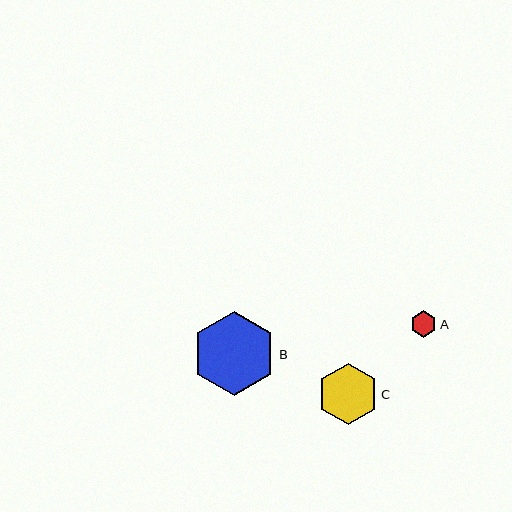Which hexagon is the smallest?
Hexagon A is the smallest with a size of approximately 26 pixels.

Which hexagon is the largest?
Hexagon B is the largest with a size of approximately 84 pixels.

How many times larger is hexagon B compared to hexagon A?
Hexagon B is approximately 3.2 times the size of hexagon A.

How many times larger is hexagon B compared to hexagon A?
Hexagon B is approximately 3.2 times the size of hexagon A.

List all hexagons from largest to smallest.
From largest to smallest: B, C, A.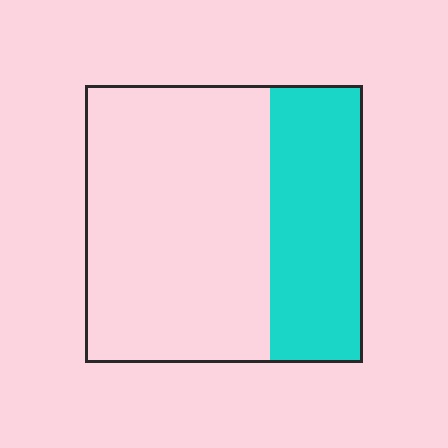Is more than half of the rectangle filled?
No.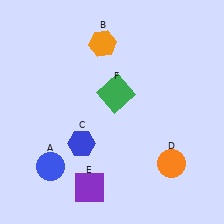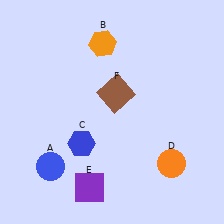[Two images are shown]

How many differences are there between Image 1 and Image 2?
There is 1 difference between the two images.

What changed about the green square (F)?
In Image 1, F is green. In Image 2, it changed to brown.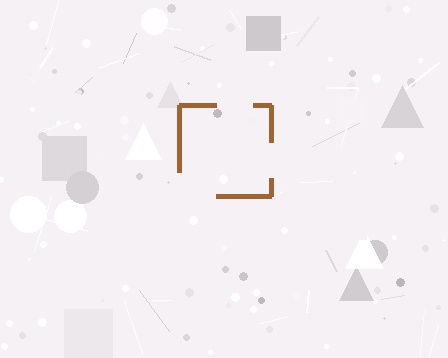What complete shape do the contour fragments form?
The contour fragments form a square.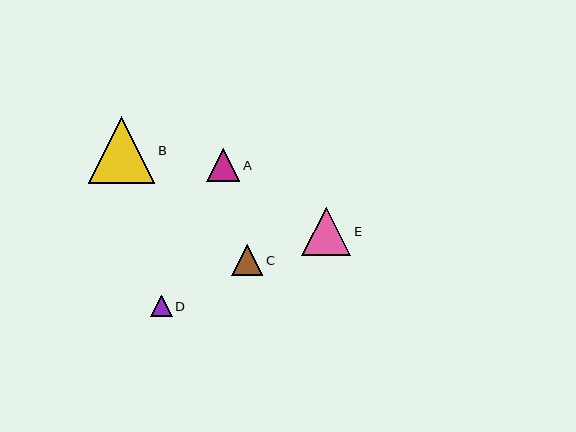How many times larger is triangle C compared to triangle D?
Triangle C is approximately 1.5 times the size of triangle D.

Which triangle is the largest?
Triangle B is the largest with a size of approximately 67 pixels.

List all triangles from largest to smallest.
From largest to smallest: B, E, A, C, D.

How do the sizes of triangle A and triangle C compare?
Triangle A and triangle C are approximately the same size.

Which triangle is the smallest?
Triangle D is the smallest with a size of approximately 21 pixels.